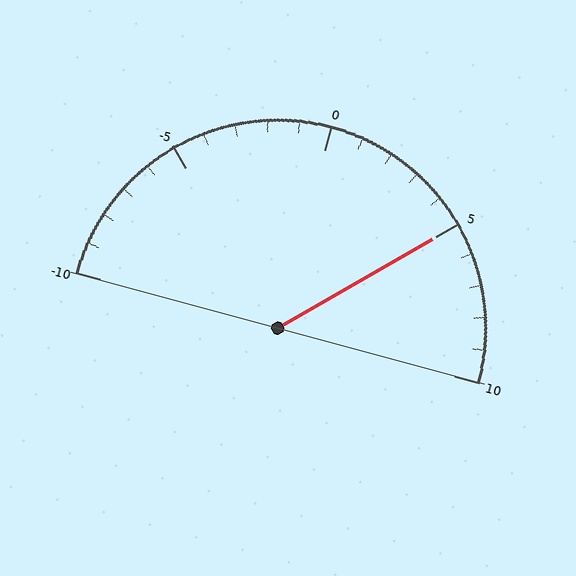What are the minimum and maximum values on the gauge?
The gauge ranges from -10 to 10.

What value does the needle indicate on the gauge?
The needle indicates approximately 5.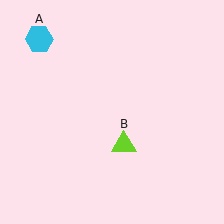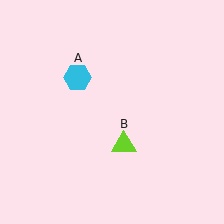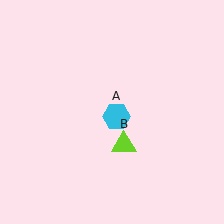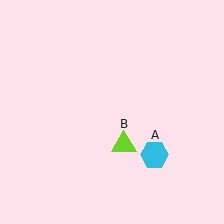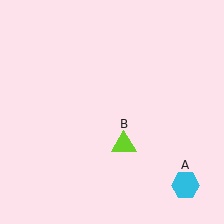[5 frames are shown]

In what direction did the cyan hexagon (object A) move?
The cyan hexagon (object A) moved down and to the right.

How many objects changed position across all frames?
1 object changed position: cyan hexagon (object A).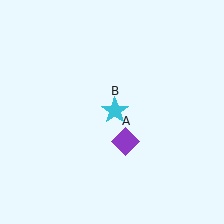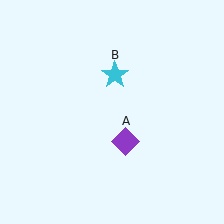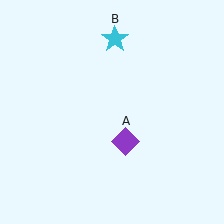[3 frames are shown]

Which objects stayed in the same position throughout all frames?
Purple diamond (object A) remained stationary.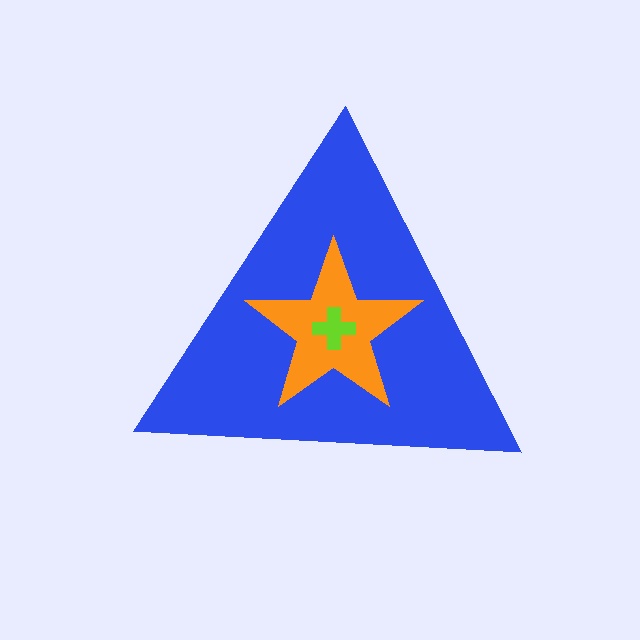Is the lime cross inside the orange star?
Yes.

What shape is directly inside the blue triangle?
The orange star.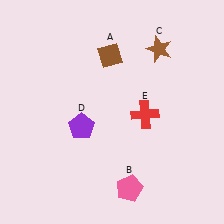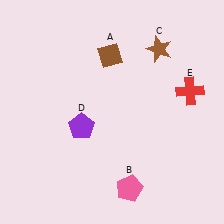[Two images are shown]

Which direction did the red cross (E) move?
The red cross (E) moved right.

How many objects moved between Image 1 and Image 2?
1 object moved between the two images.